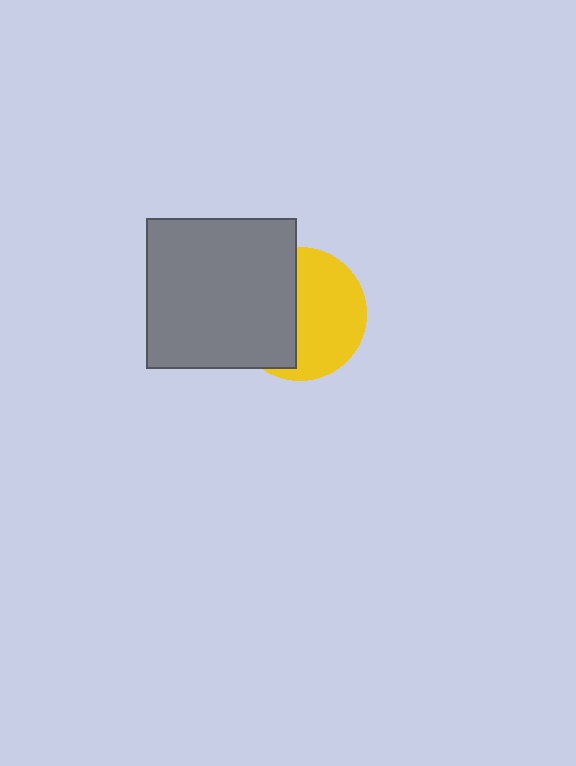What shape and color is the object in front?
The object in front is a gray square.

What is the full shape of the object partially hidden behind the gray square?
The partially hidden object is a yellow circle.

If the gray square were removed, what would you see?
You would see the complete yellow circle.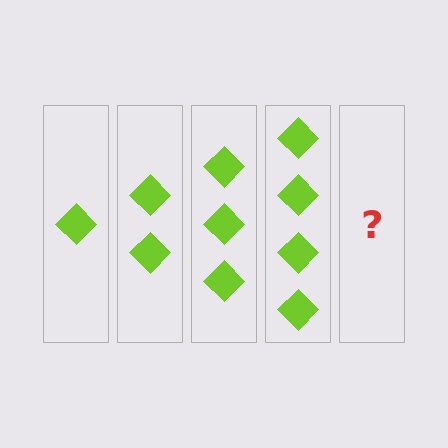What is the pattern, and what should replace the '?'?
The pattern is that each step adds one more diamond. The '?' should be 5 diamonds.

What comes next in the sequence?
The next element should be 5 diamonds.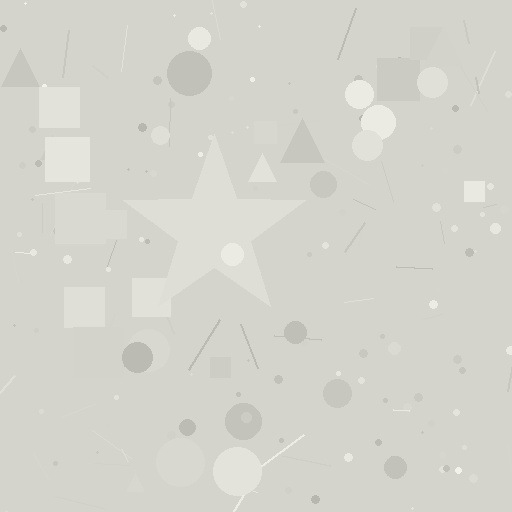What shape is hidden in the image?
A star is hidden in the image.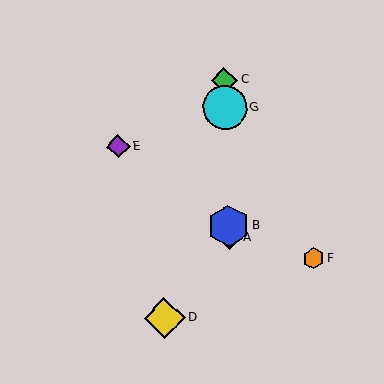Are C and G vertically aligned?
Yes, both are at x≈224.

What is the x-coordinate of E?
Object E is at x≈118.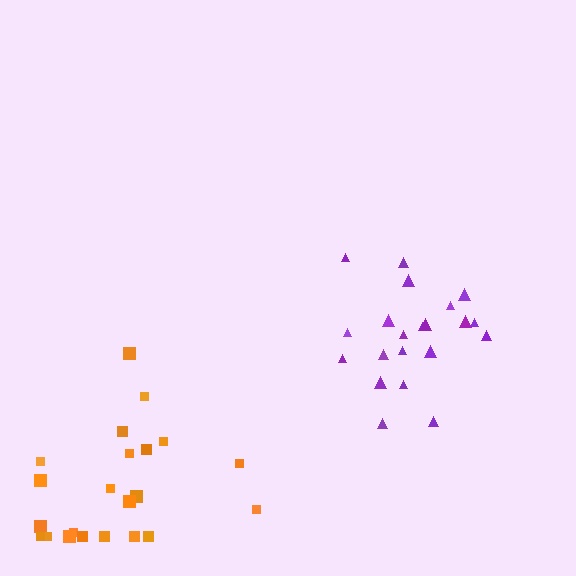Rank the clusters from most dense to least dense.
purple, orange.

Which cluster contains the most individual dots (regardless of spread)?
Orange (22).